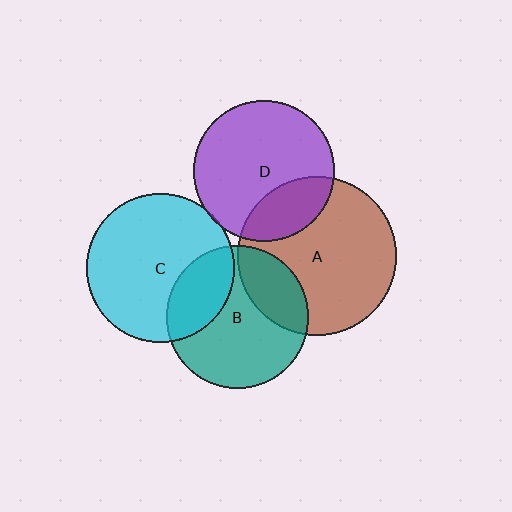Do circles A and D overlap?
Yes.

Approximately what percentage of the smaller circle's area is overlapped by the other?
Approximately 25%.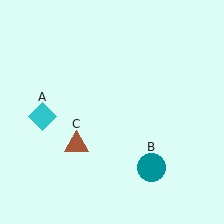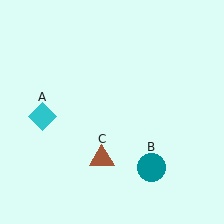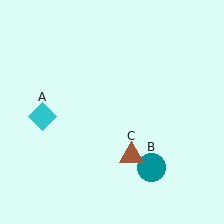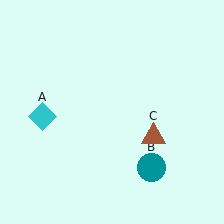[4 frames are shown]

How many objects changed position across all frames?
1 object changed position: brown triangle (object C).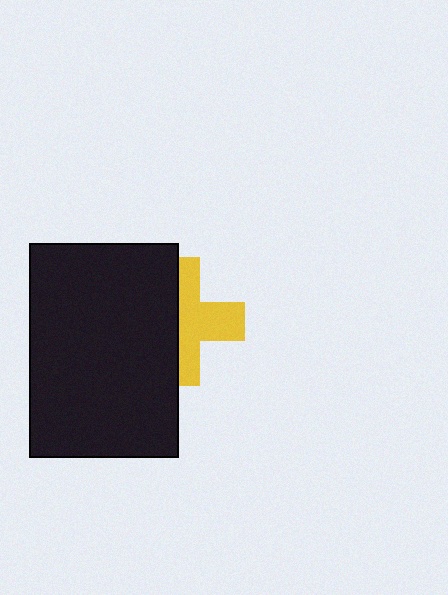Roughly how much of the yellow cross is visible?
About half of it is visible (roughly 51%).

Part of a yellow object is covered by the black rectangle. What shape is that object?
It is a cross.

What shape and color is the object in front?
The object in front is a black rectangle.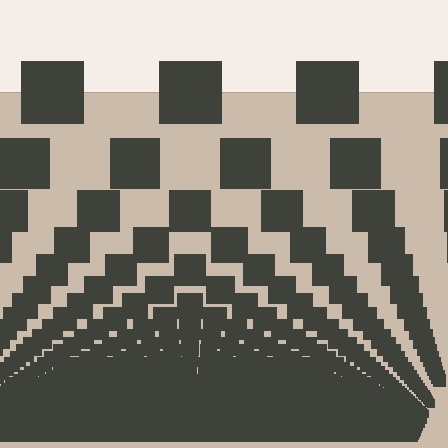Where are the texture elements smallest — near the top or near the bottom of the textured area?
Near the bottom.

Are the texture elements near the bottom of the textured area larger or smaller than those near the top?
Smaller. The gradient is inverted — elements near the bottom are smaller and denser.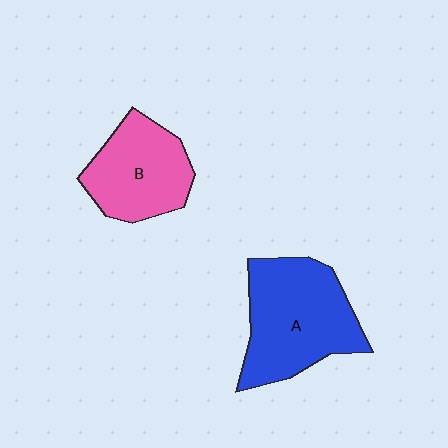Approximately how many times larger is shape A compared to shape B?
Approximately 1.3 times.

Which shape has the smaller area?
Shape B (pink).